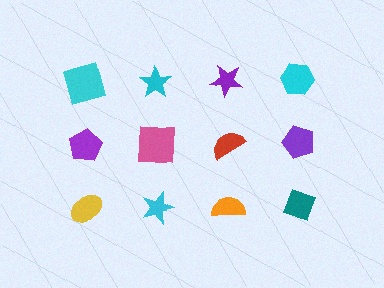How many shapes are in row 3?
4 shapes.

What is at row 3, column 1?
A yellow ellipse.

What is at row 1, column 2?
A cyan star.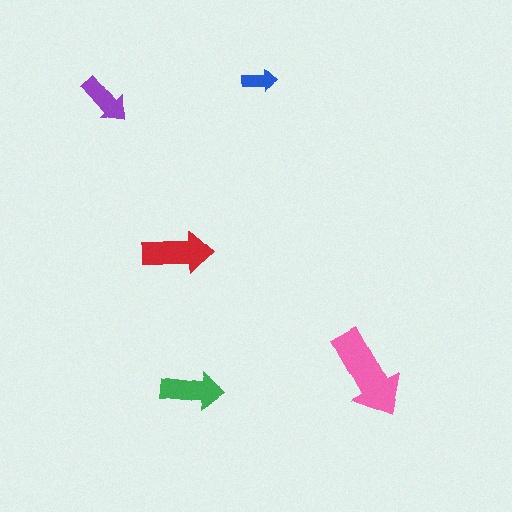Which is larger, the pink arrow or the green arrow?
The pink one.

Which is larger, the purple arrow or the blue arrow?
The purple one.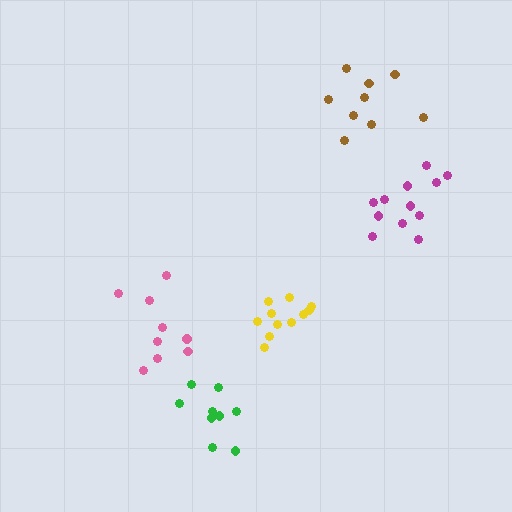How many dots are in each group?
Group 1: 11 dots, Group 2: 12 dots, Group 3: 9 dots, Group 4: 9 dots, Group 5: 9 dots (50 total).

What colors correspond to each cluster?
The clusters are colored: yellow, magenta, pink, brown, green.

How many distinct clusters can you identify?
There are 5 distinct clusters.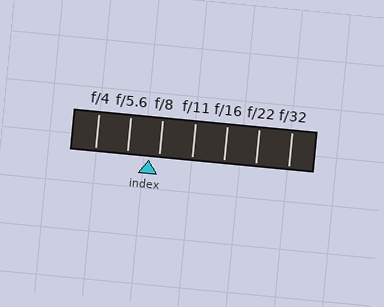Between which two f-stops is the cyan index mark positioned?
The index mark is between f/5.6 and f/8.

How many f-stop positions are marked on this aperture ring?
There are 7 f-stop positions marked.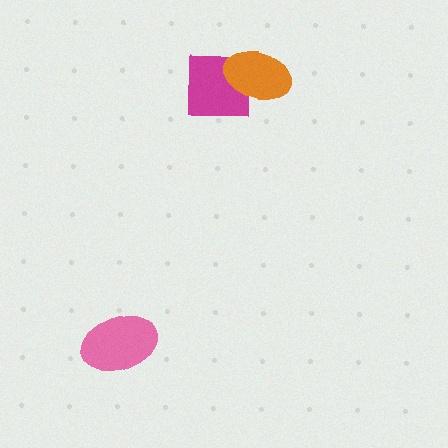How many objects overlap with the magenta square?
1 object overlaps with the magenta square.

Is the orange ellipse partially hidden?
No, no other shape covers it.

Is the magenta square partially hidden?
Yes, it is partially covered by another shape.